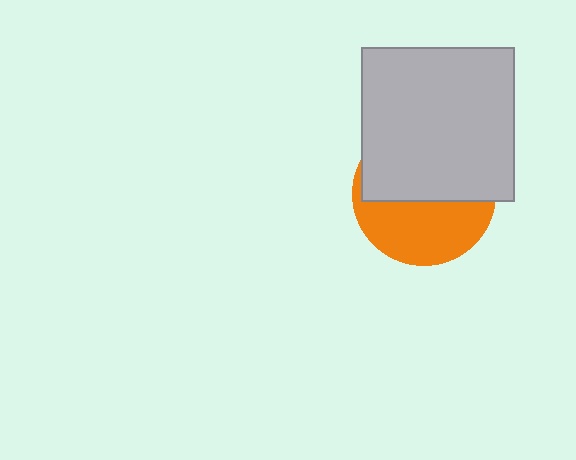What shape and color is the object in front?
The object in front is a light gray square.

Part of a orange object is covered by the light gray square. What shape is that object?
It is a circle.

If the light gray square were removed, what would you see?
You would see the complete orange circle.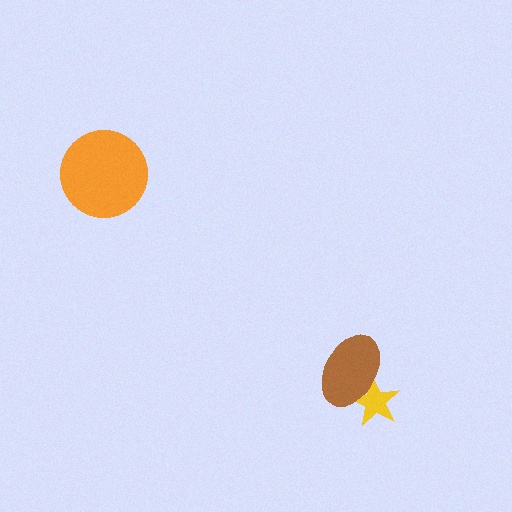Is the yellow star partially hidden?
Yes, it is partially covered by another shape.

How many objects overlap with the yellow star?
1 object overlaps with the yellow star.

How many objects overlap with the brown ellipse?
1 object overlaps with the brown ellipse.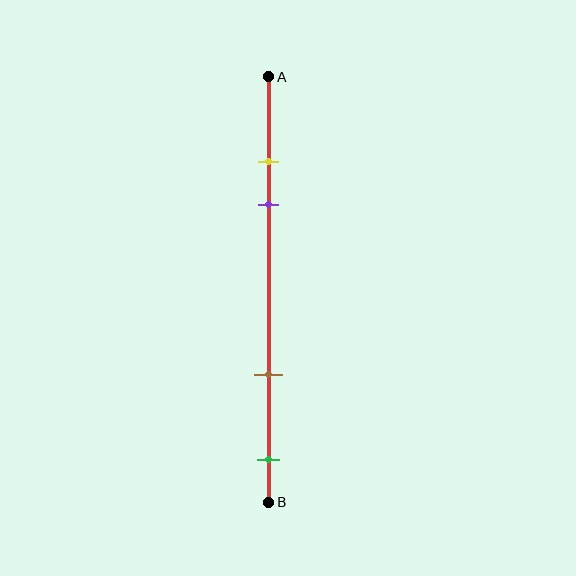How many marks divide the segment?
There are 4 marks dividing the segment.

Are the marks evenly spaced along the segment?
No, the marks are not evenly spaced.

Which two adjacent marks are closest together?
The yellow and purple marks are the closest adjacent pair.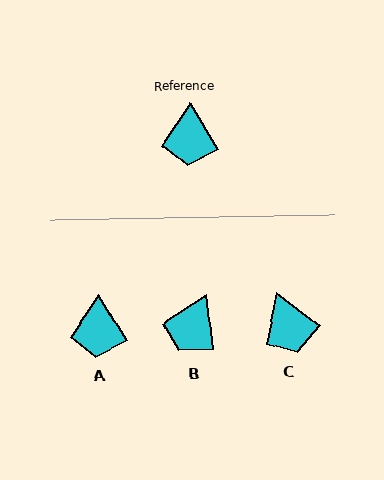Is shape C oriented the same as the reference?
No, it is off by about 23 degrees.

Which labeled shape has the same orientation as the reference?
A.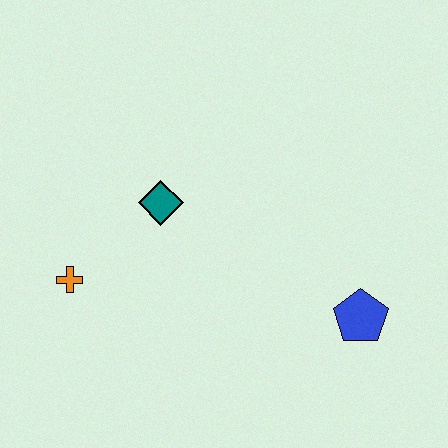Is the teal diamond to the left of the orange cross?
No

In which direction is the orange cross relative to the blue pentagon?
The orange cross is to the left of the blue pentagon.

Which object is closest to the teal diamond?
The orange cross is closest to the teal diamond.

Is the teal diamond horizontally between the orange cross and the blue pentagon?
Yes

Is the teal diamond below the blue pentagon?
No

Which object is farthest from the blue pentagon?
The orange cross is farthest from the blue pentagon.